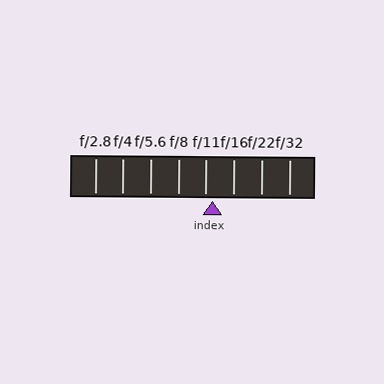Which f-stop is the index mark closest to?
The index mark is closest to f/11.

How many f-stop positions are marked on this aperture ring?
There are 8 f-stop positions marked.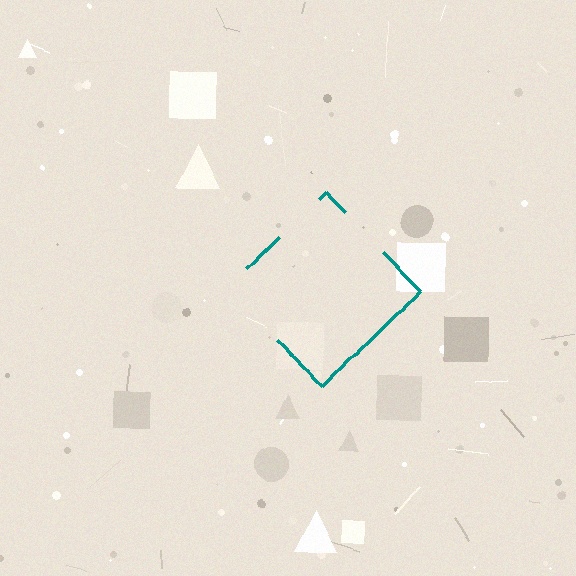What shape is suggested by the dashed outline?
The dashed outline suggests a diamond.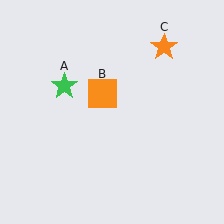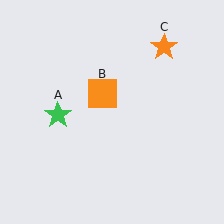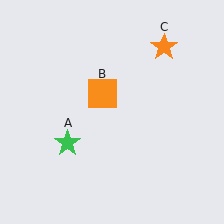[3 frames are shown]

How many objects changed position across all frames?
1 object changed position: green star (object A).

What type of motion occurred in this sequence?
The green star (object A) rotated counterclockwise around the center of the scene.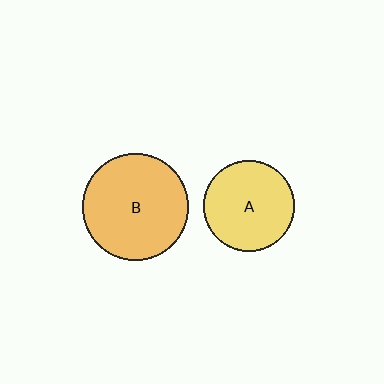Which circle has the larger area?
Circle B (orange).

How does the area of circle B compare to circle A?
Approximately 1.4 times.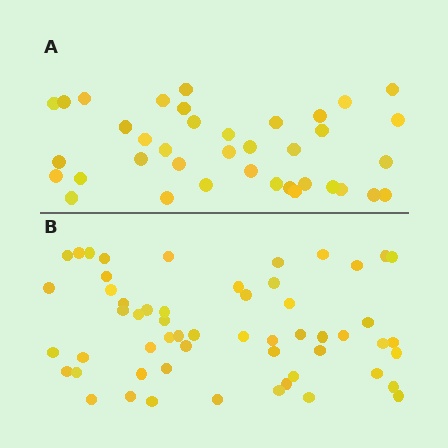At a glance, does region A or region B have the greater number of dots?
Region B (the bottom region) has more dots.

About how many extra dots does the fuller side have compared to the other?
Region B has approximately 20 more dots than region A.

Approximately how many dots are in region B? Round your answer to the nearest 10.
About 60 dots. (The exact count is 56, which rounds to 60.)